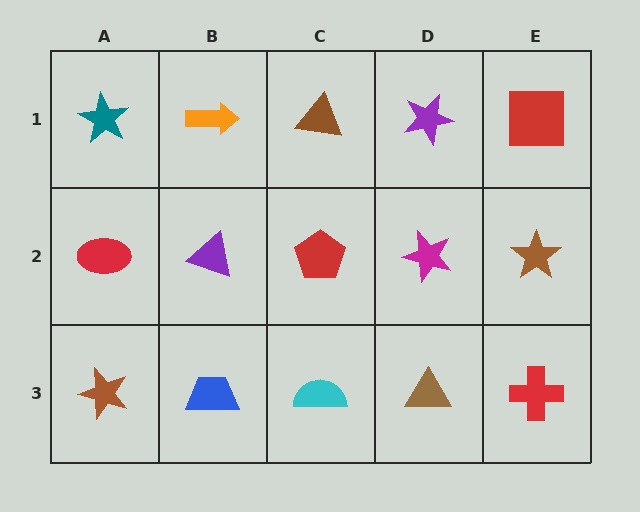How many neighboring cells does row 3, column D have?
3.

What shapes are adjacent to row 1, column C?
A red pentagon (row 2, column C), an orange arrow (row 1, column B), a purple star (row 1, column D).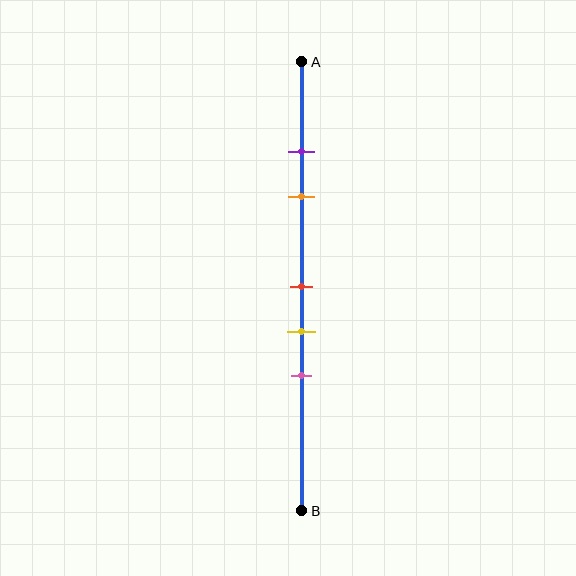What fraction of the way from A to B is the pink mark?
The pink mark is approximately 70% (0.7) of the way from A to B.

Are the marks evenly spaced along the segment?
No, the marks are not evenly spaced.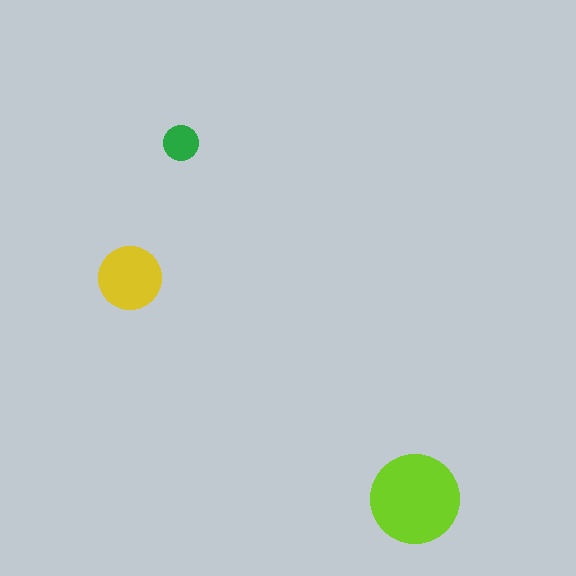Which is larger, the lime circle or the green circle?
The lime one.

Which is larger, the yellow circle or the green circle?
The yellow one.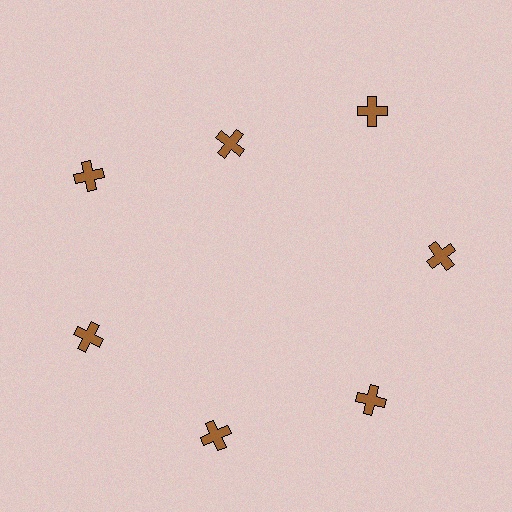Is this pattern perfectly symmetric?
No. The 7 brown crosses are arranged in a ring, but one element near the 12 o'clock position is pulled inward toward the center, breaking the 7-fold rotational symmetry.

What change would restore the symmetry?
The symmetry would be restored by moving it outward, back onto the ring so that all 7 crosses sit at equal angles and equal distance from the center.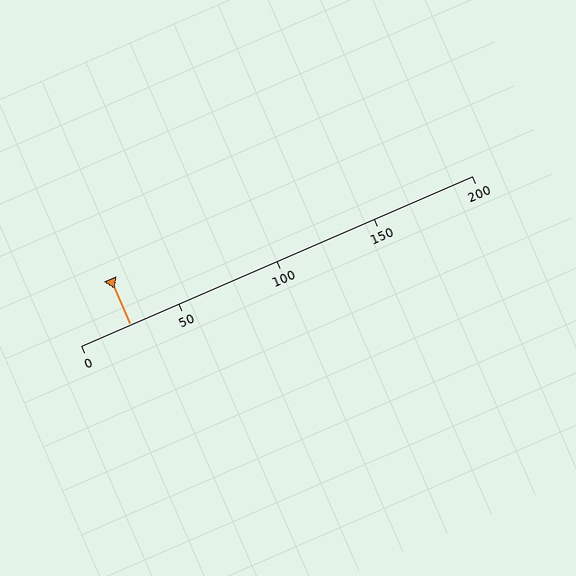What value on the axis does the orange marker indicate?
The marker indicates approximately 25.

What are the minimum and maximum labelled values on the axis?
The axis runs from 0 to 200.